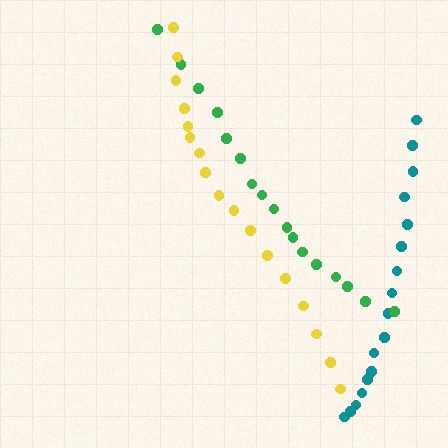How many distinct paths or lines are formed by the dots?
There are 3 distinct paths.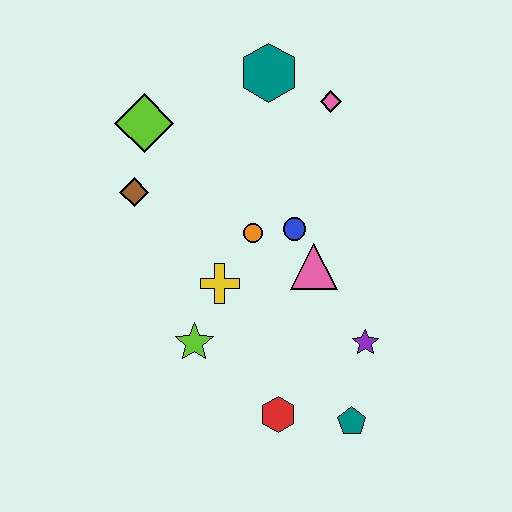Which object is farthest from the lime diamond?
The teal pentagon is farthest from the lime diamond.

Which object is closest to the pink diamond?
The teal hexagon is closest to the pink diamond.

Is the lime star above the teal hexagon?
No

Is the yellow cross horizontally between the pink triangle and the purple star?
No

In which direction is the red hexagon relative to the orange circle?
The red hexagon is below the orange circle.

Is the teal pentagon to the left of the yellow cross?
No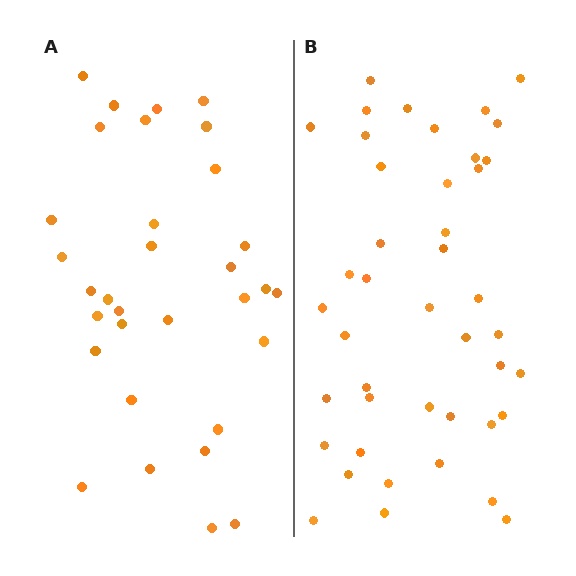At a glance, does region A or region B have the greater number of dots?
Region B (the right region) has more dots.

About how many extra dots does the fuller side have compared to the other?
Region B has roughly 12 or so more dots than region A.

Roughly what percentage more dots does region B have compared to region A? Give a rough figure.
About 35% more.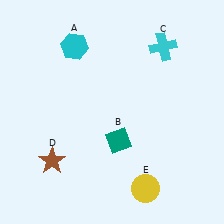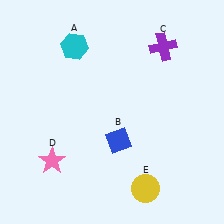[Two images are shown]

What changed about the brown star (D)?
In Image 1, D is brown. In Image 2, it changed to pink.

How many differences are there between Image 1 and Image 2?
There are 3 differences between the two images.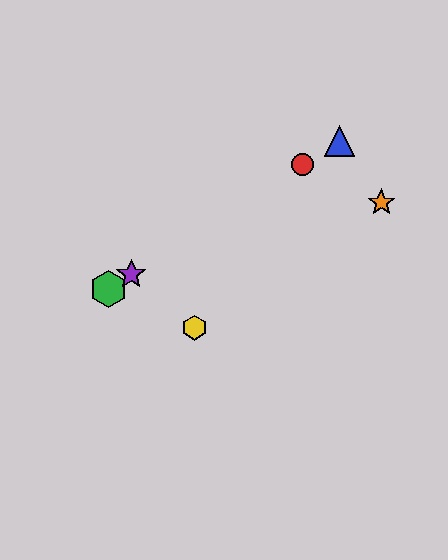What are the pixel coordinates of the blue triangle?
The blue triangle is at (340, 141).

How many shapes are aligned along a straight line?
4 shapes (the red circle, the blue triangle, the green hexagon, the purple star) are aligned along a straight line.